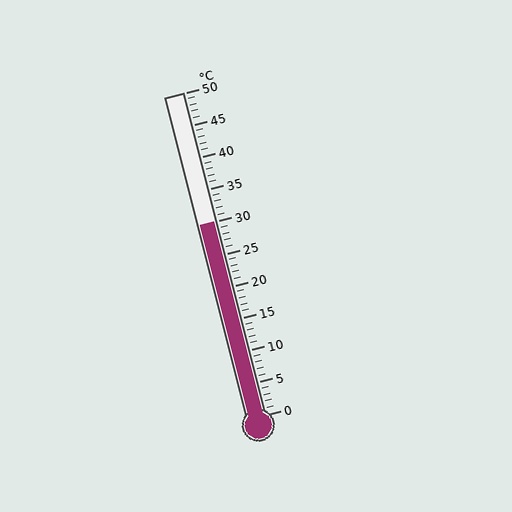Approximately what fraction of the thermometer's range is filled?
The thermometer is filled to approximately 60% of its range.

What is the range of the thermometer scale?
The thermometer scale ranges from 0°C to 50°C.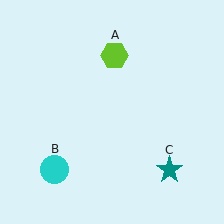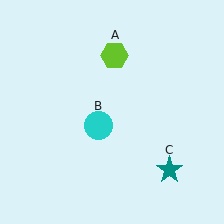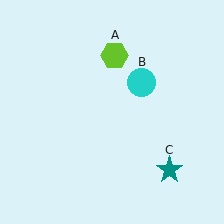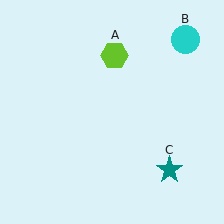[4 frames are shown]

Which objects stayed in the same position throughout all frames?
Lime hexagon (object A) and teal star (object C) remained stationary.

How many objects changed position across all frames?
1 object changed position: cyan circle (object B).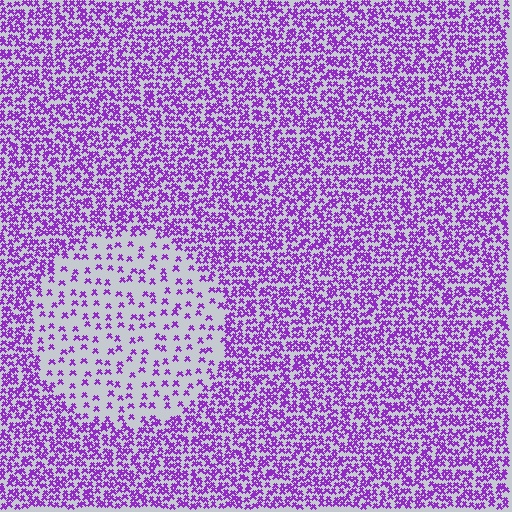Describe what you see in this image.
The image contains small purple elements arranged at two different densities. A circle-shaped region is visible where the elements are less densely packed than the surrounding area.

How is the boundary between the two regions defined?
The boundary is defined by a change in element density (approximately 2.9x ratio). All elements are the same color, size, and shape.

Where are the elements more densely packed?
The elements are more densely packed outside the circle boundary.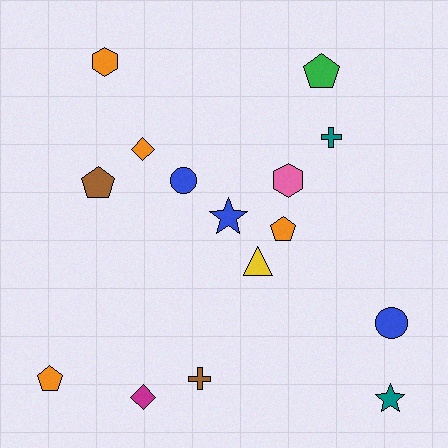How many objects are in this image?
There are 15 objects.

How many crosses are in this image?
There are 2 crosses.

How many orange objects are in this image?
There are 4 orange objects.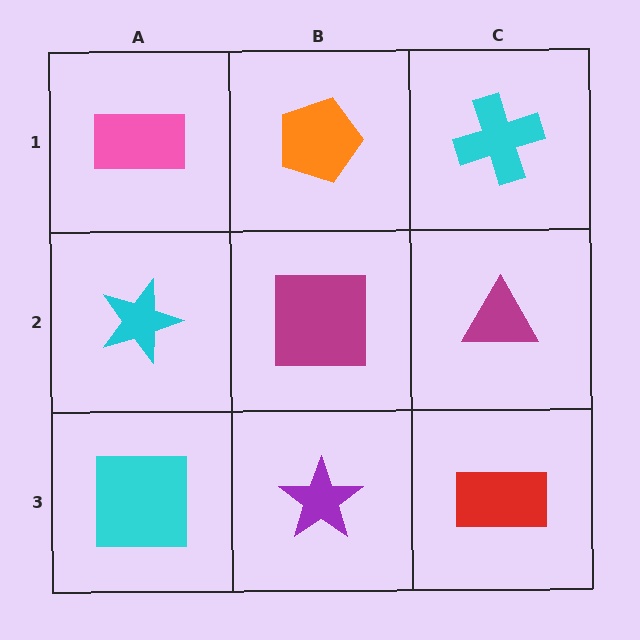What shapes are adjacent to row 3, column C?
A magenta triangle (row 2, column C), a purple star (row 3, column B).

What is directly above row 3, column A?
A cyan star.